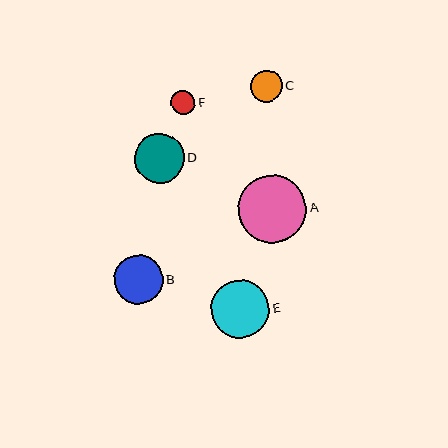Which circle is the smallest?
Circle F is the smallest with a size of approximately 24 pixels.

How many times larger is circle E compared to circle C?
Circle E is approximately 1.8 times the size of circle C.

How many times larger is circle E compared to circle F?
Circle E is approximately 2.4 times the size of circle F.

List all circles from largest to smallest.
From largest to smallest: A, E, D, B, C, F.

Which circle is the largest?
Circle A is the largest with a size of approximately 69 pixels.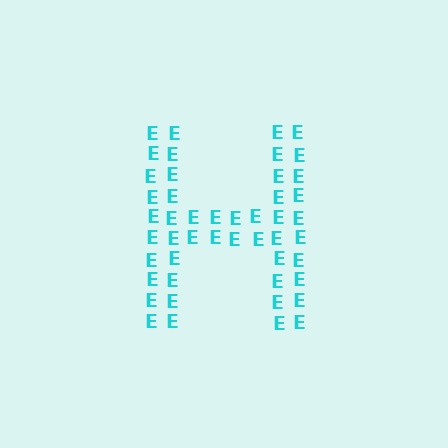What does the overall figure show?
The overall figure shows the letter H.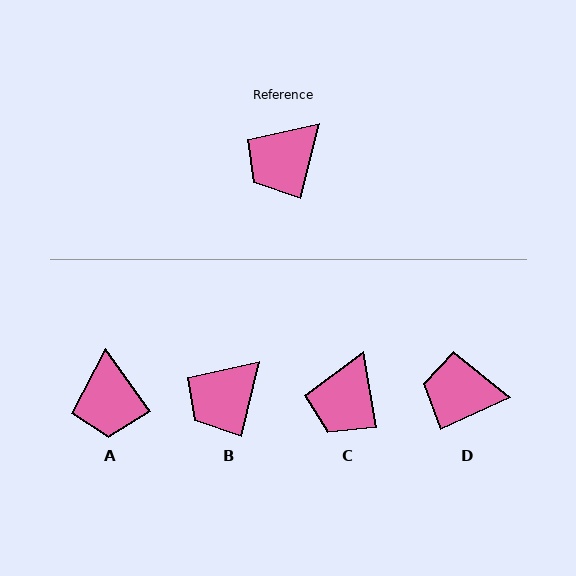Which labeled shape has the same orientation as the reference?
B.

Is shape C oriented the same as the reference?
No, it is off by about 24 degrees.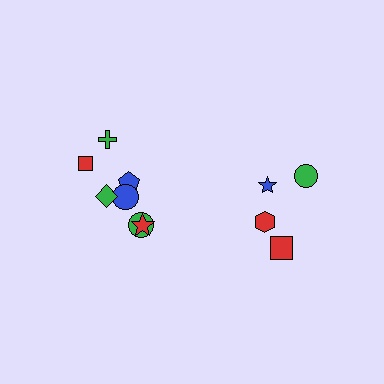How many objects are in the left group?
There are 7 objects.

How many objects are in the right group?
There are 4 objects.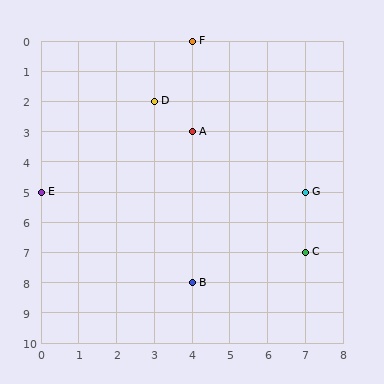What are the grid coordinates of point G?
Point G is at grid coordinates (7, 5).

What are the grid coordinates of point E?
Point E is at grid coordinates (0, 5).